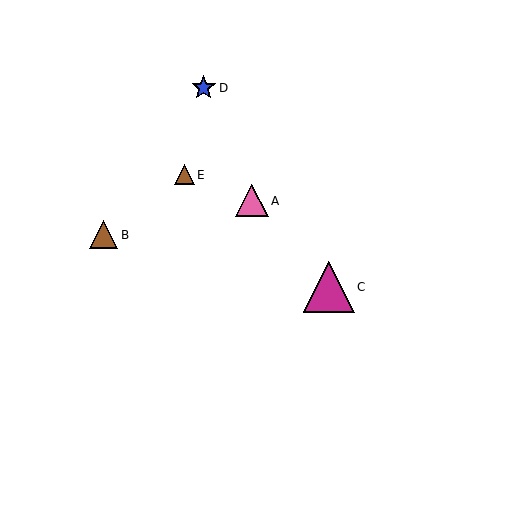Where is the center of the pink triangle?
The center of the pink triangle is at (252, 201).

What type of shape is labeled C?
Shape C is a magenta triangle.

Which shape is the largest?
The magenta triangle (labeled C) is the largest.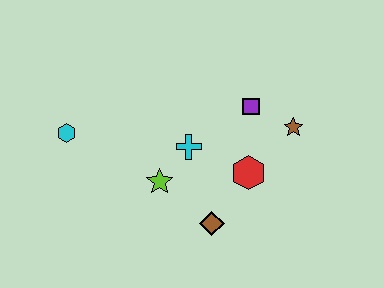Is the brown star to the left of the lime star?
No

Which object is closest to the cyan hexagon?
The lime star is closest to the cyan hexagon.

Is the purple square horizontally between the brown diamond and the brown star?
Yes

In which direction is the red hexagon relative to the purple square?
The red hexagon is below the purple square.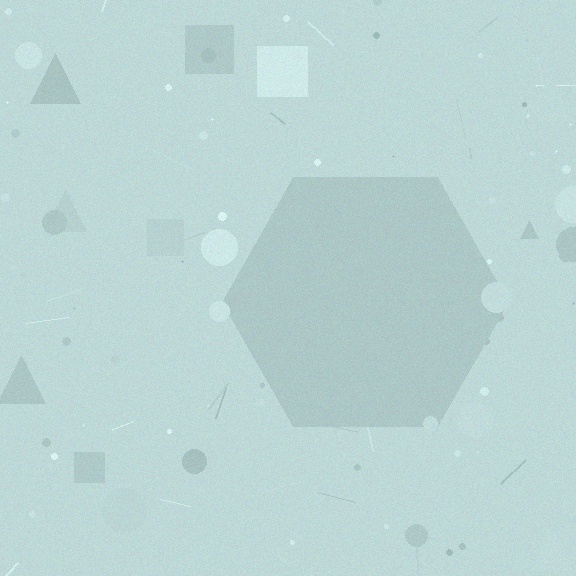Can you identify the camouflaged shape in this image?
The camouflaged shape is a hexagon.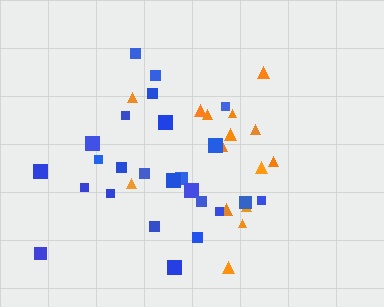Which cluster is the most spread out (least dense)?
Blue.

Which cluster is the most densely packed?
Orange.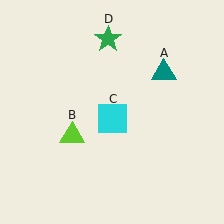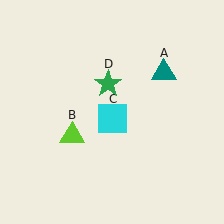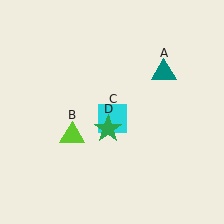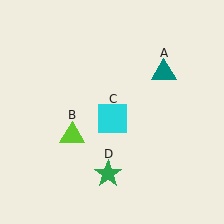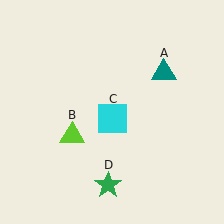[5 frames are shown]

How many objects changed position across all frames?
1 object changed position: green star (object D).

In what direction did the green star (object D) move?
The green star (object D) moved down.